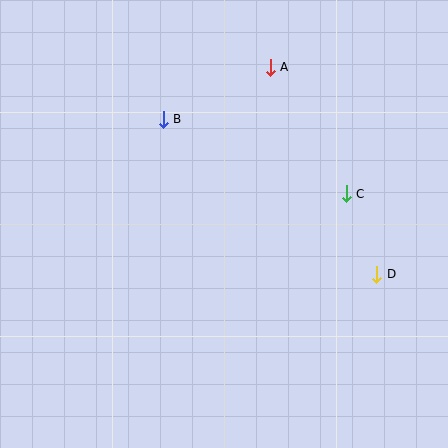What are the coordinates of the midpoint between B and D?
The midpoint between B and D is at (270, 197).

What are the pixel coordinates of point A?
Point A is at (270, 67).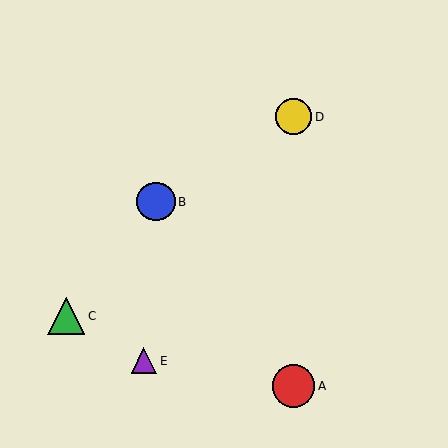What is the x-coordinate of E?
Object E is at x≈144.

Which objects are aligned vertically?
Objects A, D are aligned vertically.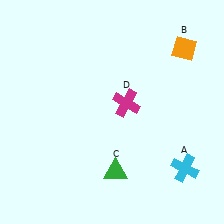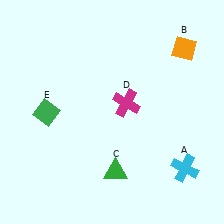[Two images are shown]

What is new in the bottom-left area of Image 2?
A green diamond (E) was added in the bottom-left area of Image 2.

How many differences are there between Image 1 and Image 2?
There is 1 difference between the two images.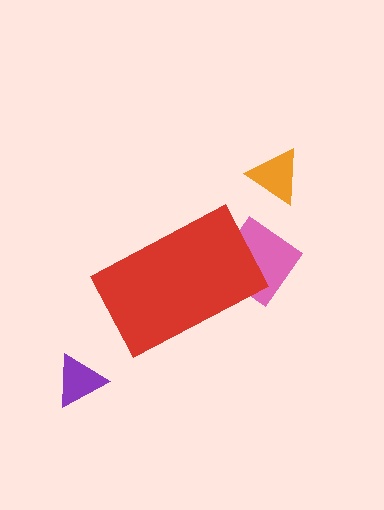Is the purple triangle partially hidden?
No, the purple triangle is fully visible.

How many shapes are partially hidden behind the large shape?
1 shape is partially hidden.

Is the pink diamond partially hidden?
Yes, the pink diamond is partially hidden behind the red rectangle.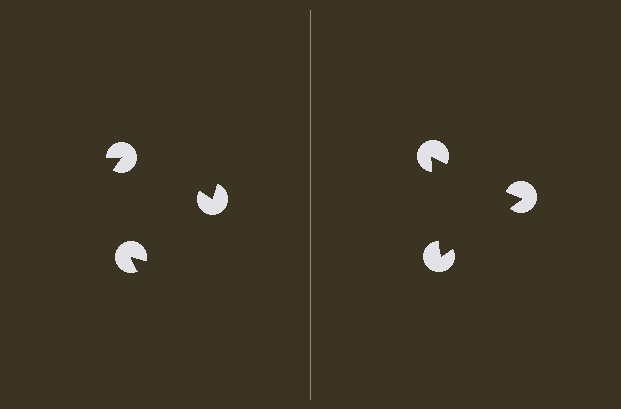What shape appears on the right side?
An illusory triangle.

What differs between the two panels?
The pac-man discs are positioned identically on both sides; only the wedge orientations differ. On the right they align to a triangle; on the left they are misaligned.